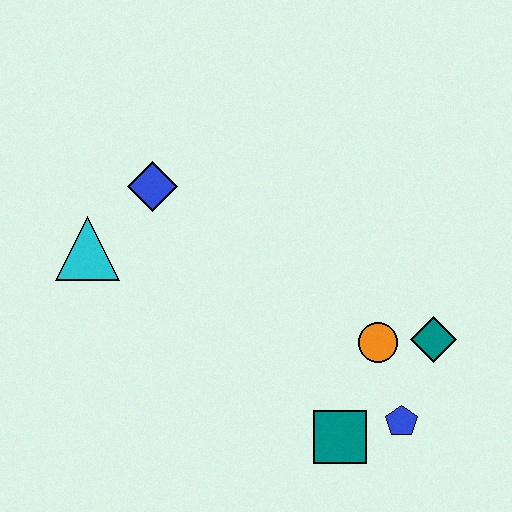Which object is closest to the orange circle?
The teal diamond is closest to the orange circle.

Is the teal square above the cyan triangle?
No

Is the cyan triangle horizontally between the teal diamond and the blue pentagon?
No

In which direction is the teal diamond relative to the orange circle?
The teal diamond is to the right of the orange circle.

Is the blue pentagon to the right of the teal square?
Yes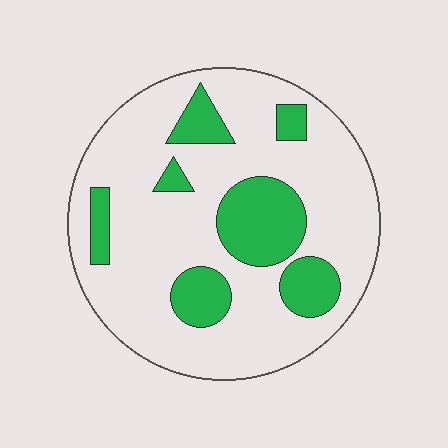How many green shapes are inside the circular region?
7.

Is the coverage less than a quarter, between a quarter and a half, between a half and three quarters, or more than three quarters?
Less than a quarter.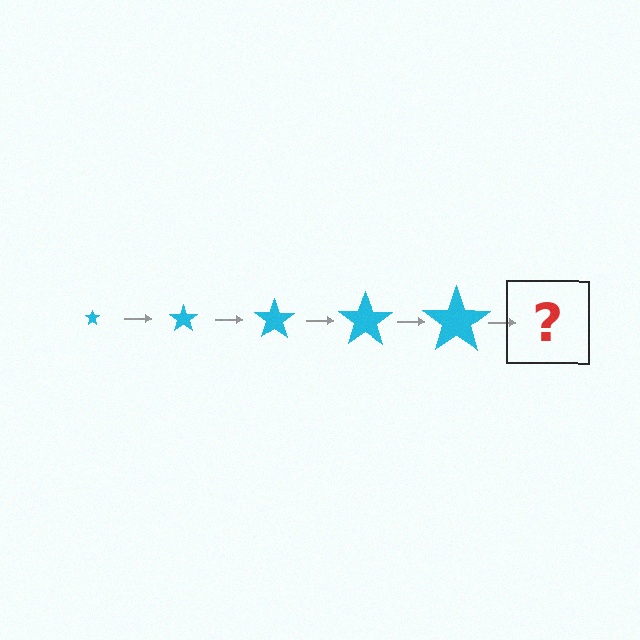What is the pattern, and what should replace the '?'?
The pattern is that the star gets progressively larger each step. The '?' should be a cyan star, larger than the previous one.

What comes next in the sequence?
The next element should be a cyan star, larger than the previous one.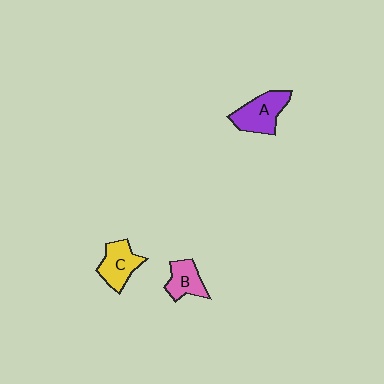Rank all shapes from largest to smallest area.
From largest to smallest: A (purple), C (yellow), B (pink).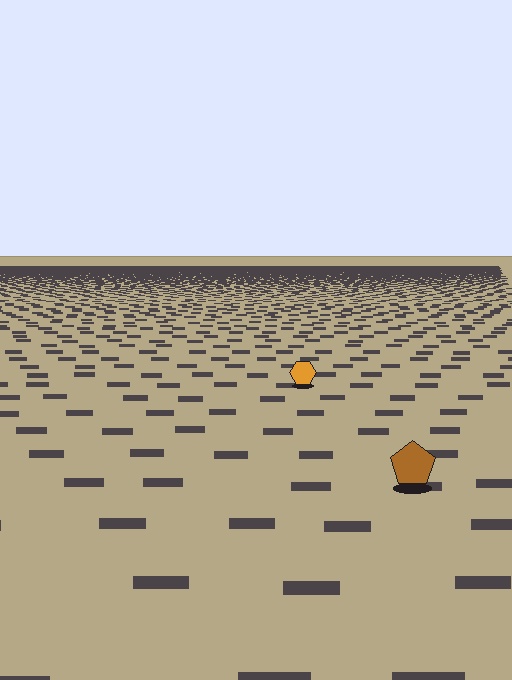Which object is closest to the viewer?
The brown pentagon is closest. The texture marks near it are larger and more spread out.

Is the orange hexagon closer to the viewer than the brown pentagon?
No. The brown pentagon is closer — you can tell from the texture gradient: the ground texture is coarser near it.